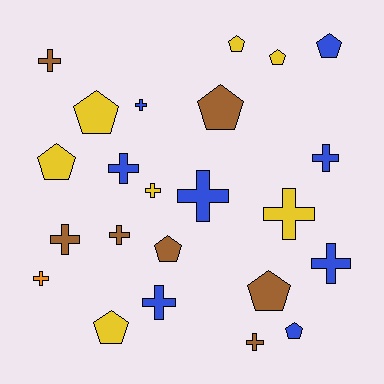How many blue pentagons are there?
There are 2 blue pentagons.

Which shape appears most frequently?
Cross, with 13 objects.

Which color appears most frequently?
Blue, with 8 objects.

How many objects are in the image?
There are 23 objects.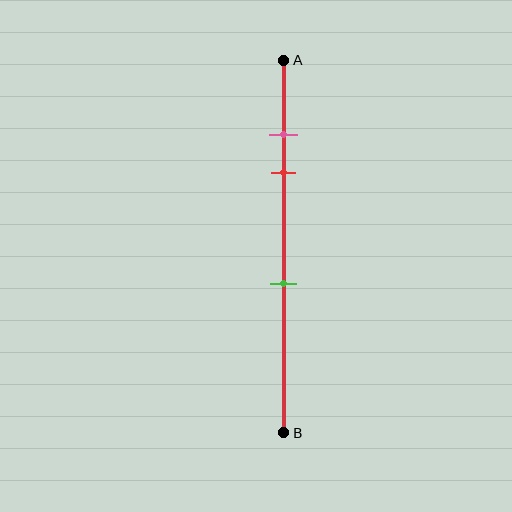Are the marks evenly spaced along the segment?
No, the marks are not evenly spaced.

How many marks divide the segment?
There are 3 marks dividing the segment.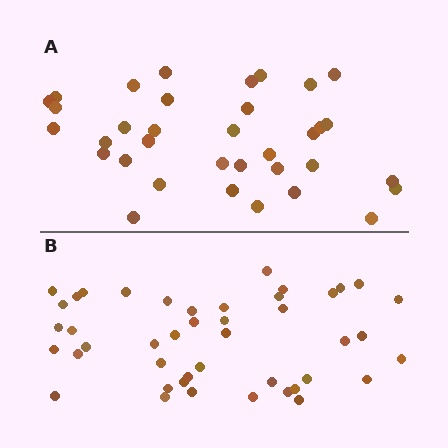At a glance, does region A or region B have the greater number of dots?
Region B (the bottom region) has more dots.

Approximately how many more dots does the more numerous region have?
Region B has roughly 8 or so more dots than region A.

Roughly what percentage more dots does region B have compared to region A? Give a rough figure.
About 25% more.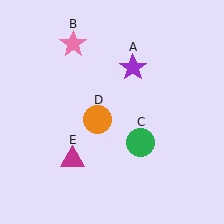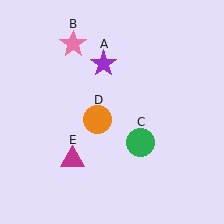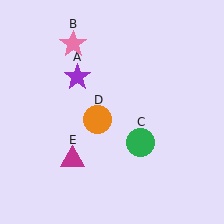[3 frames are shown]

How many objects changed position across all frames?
1 object changed position: purple star (object A).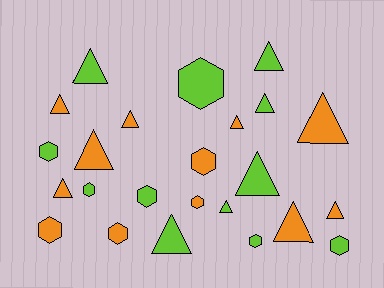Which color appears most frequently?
Lime, with 12 objects.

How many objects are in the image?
There are 24 objects.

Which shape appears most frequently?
Triangle, with 14 objects.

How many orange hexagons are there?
There are 4 orange hexagons.